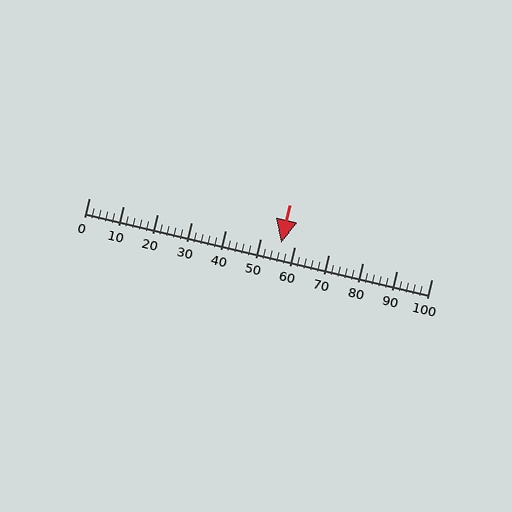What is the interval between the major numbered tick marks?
The major tick marks are spaced 10 units apart.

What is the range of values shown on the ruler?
The ruler shows values from 0 to 100.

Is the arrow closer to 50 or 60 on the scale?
The arrow is closer to 60.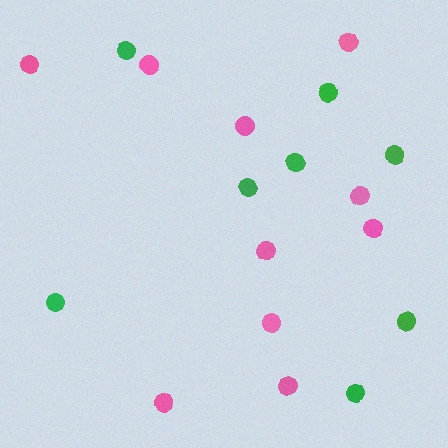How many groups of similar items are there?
There are 2 groups: one group of green circles (8) and one group of pink circles (10).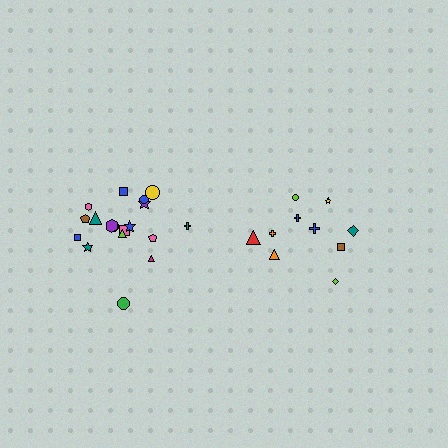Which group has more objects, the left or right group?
The left group.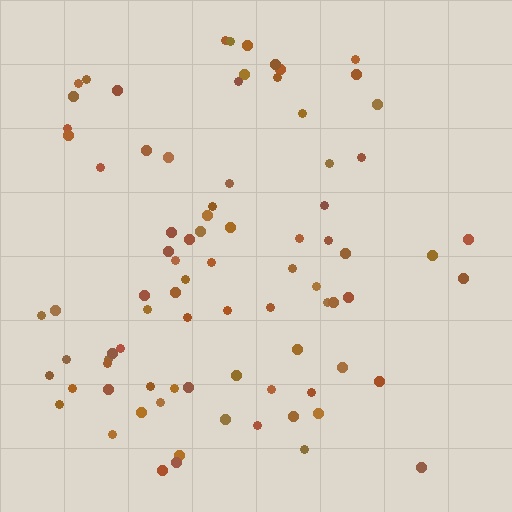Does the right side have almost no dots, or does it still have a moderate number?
Still a moderate number, just noticeably fewer than the left.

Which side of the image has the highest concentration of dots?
The left.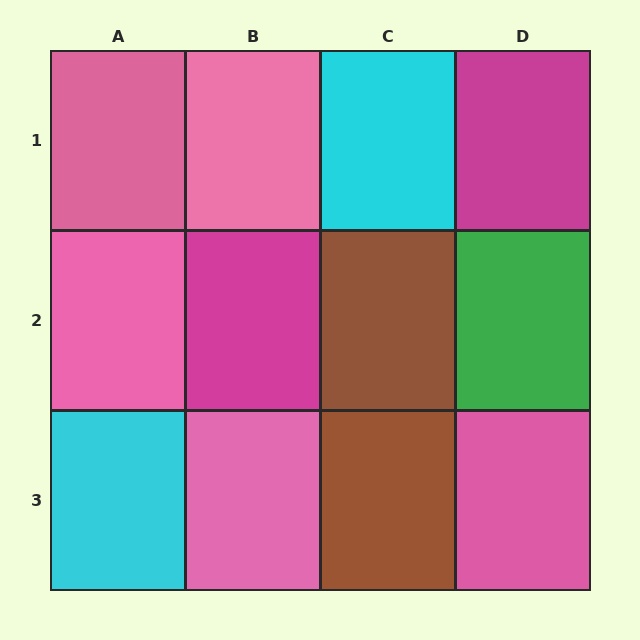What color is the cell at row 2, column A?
Pink.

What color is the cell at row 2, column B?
Magenta.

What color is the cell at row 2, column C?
Brown.